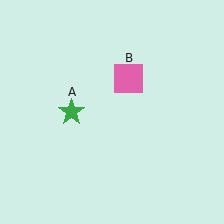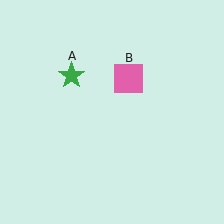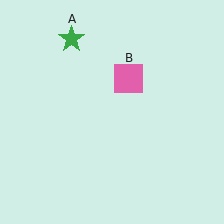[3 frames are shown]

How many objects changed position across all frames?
1 object changed position: green star (object A).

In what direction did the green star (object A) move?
The green star (object A) moved up.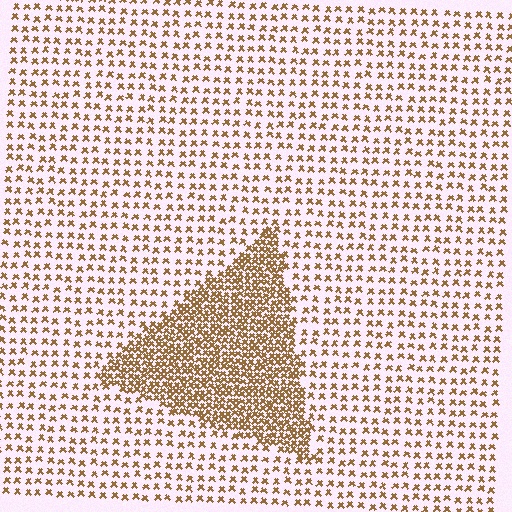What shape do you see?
I see a triangle.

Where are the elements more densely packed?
The elements are more densely packed inside the triangle boundary.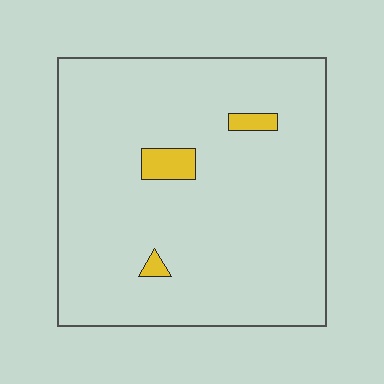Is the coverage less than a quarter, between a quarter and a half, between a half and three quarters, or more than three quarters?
Less than a quarter.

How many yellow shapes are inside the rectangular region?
3.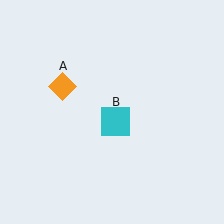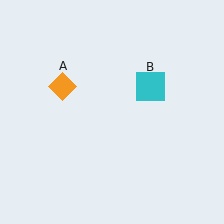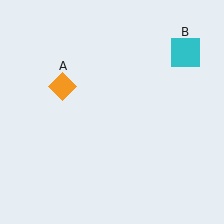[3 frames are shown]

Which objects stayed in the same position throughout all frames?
Orange diamond (object A) remained stationary.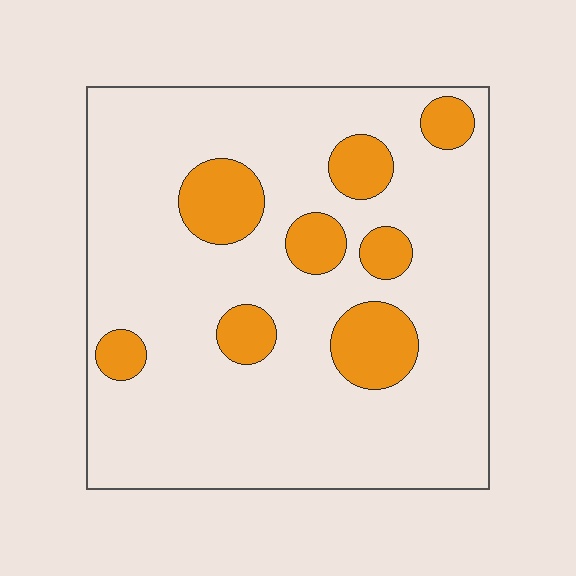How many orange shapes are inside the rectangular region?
8.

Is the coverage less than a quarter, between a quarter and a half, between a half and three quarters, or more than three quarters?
Less than a quarter.